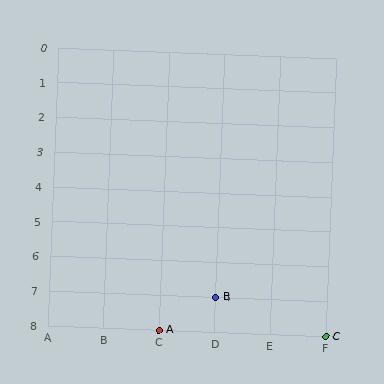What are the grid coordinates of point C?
Point C is at grid coordinates (F, 8).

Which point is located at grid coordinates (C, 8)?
Point A is at (C, 8).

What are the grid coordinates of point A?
Point A is at grid coordinates (C, 8).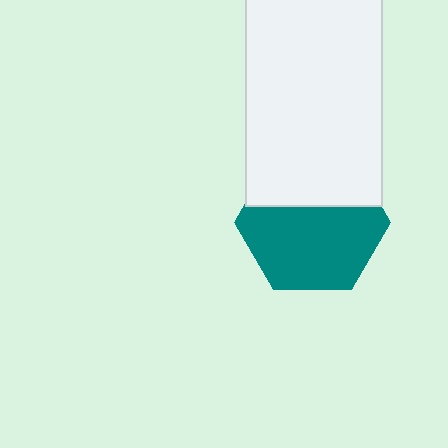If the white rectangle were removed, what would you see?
You would see the complete teal hexagon.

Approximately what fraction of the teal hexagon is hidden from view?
Roughly 37% of the teal hexagon is hidden behind the white rectangle.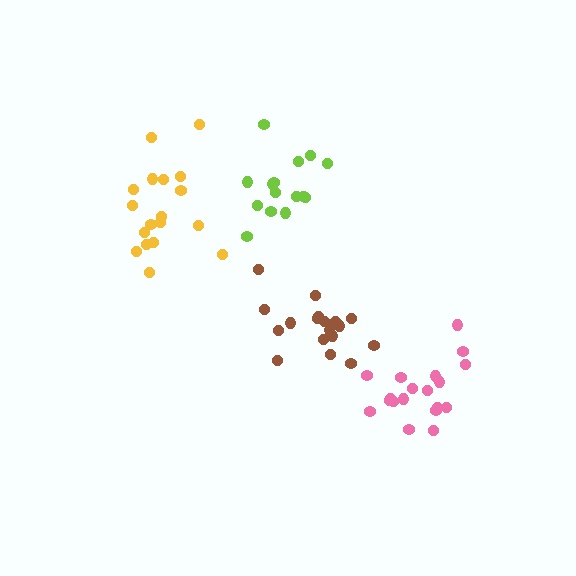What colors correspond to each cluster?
The clusters are colored: brown, lime, yellow, pink.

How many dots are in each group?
Group 1: 18 dots, Group 2: 15 dots, Group 3: 18 dots, Group 4: 19 dots (70 total).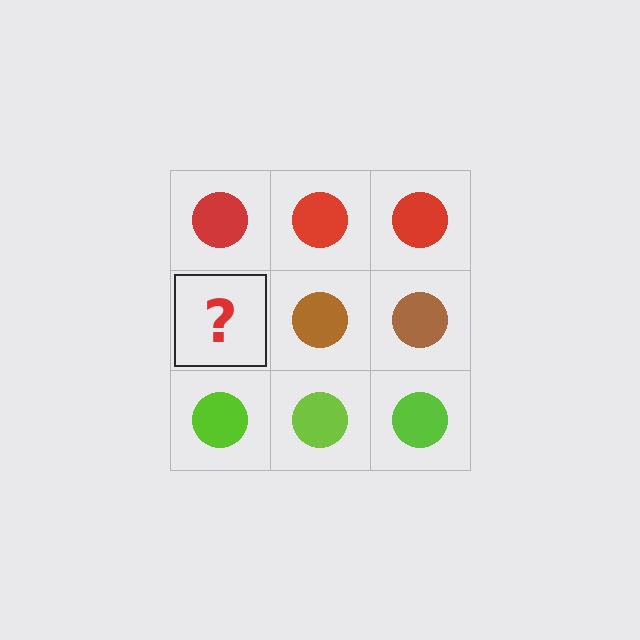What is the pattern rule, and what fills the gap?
The rule is that each row has a consistent color. The gap should be filled with a brown circle.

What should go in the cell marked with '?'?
The missing cell should contain a brown circle.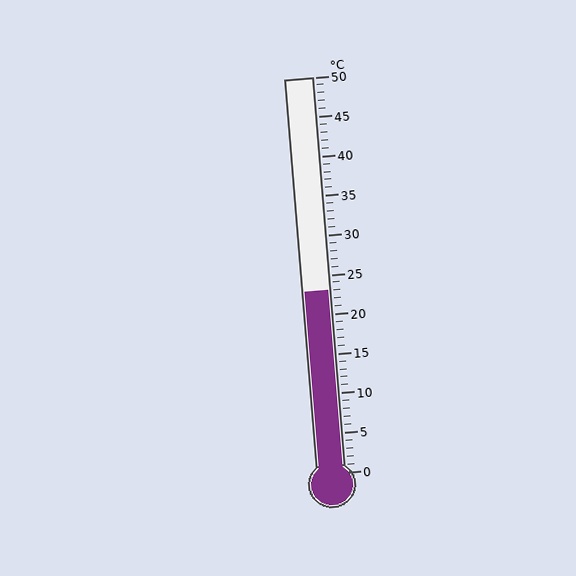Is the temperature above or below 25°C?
The temperature is below 25°C.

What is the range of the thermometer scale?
The thermometer scale ranges from 0°C to 50°C.